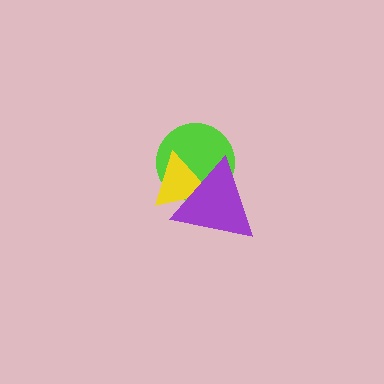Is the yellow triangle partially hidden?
Yes, it is partially covered by another shape.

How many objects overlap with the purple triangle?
2 objects overlap with the purple triangle.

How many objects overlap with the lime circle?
2 objects overlap with the lime circle.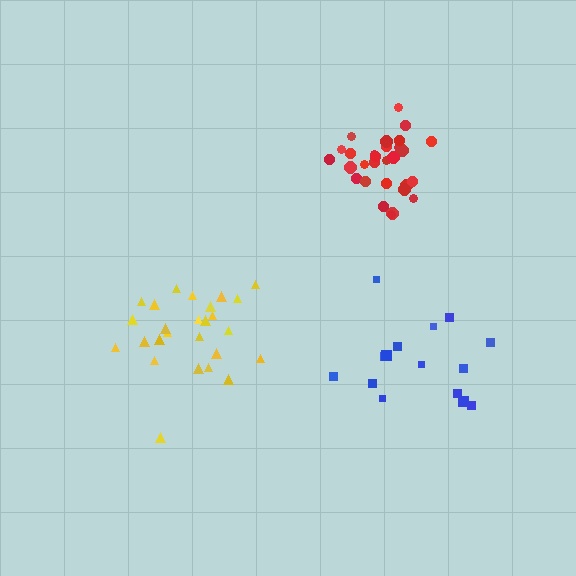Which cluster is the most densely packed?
Red.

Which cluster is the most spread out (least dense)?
Blue.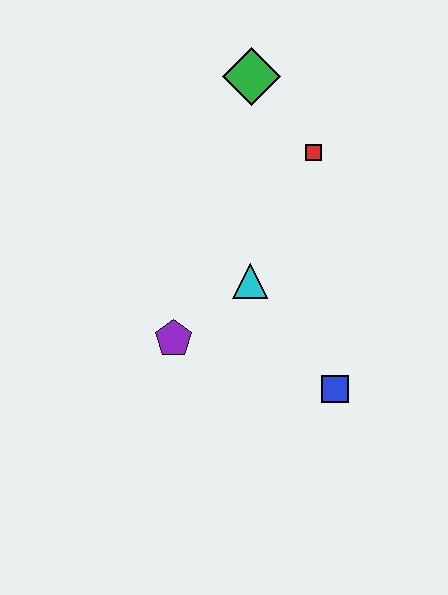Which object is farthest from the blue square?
The green diamond is farthest from the blue square.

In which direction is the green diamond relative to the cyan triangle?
The green diamond is above the cyan triangle.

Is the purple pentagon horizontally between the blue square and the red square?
No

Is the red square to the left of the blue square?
Yes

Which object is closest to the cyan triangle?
The purple pentagon is closest to the cyan triangle.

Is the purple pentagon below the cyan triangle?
Yes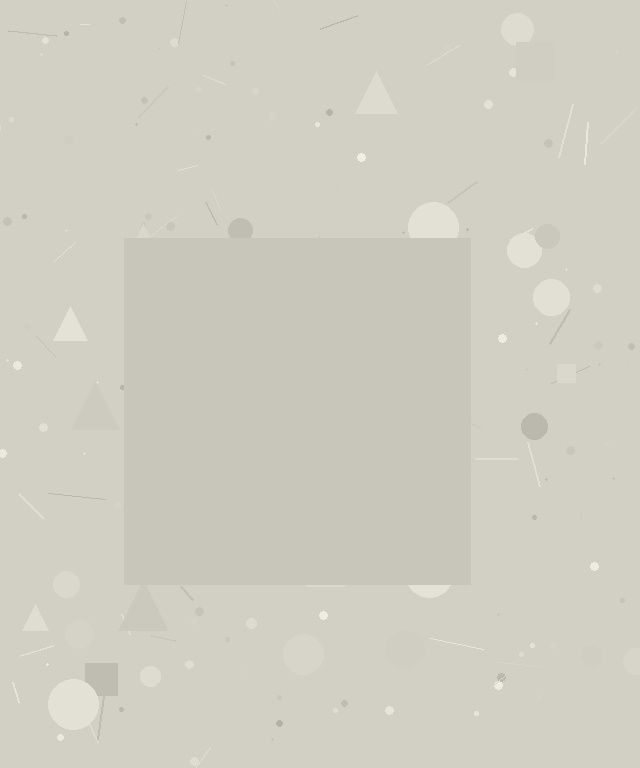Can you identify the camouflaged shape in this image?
The camouflaged shape is a square.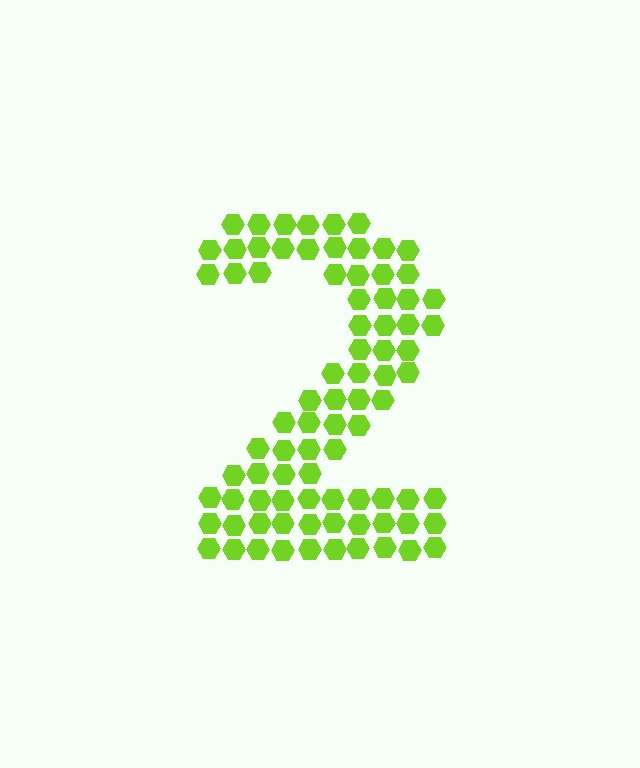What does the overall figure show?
The overall figure shows the digit 2.